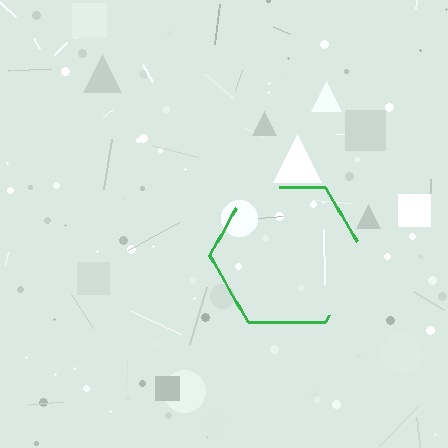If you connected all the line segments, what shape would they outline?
They would outline a hexagon.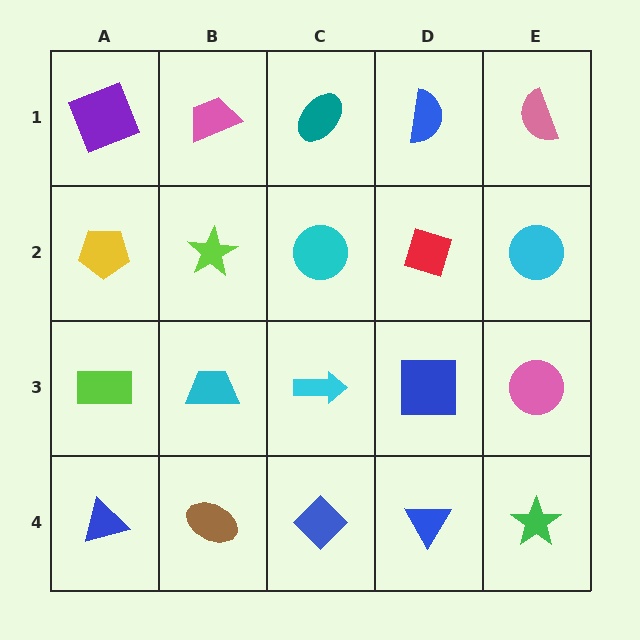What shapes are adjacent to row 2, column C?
A teal ellipse (row 1, column C), a cyan arrow (row 3, column C), a lime star (row 2, column B), a red diamond (row 2, column D).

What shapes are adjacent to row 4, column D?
A blue square (row 3, column D), a blue diamond (row 4, column C), a green star (row 4, column E).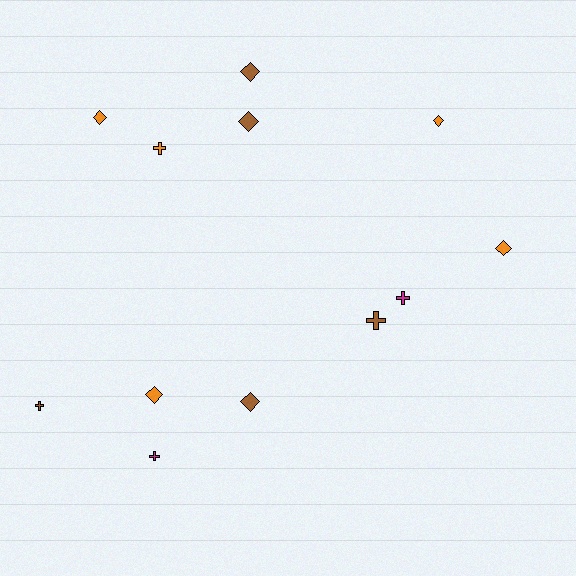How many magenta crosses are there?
There are 2 magenta crosses.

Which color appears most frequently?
Orange, with 5 objects.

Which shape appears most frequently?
Diamond, with 7 objects.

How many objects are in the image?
There are 12 objects.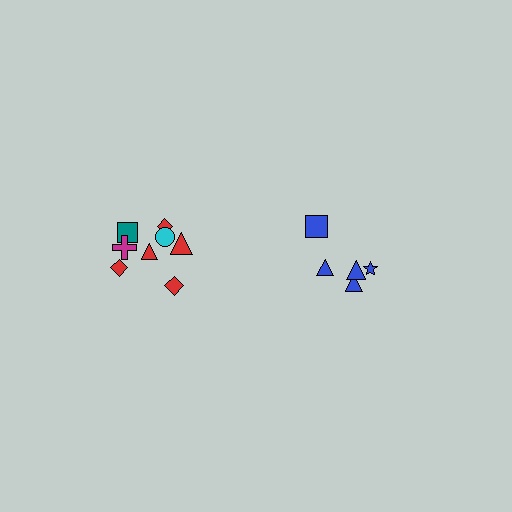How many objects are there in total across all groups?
There are 13 objects.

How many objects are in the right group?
There are 5 objects.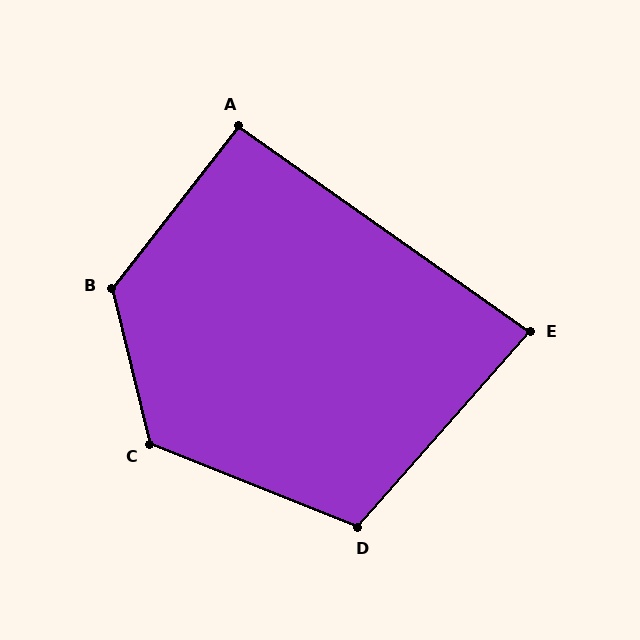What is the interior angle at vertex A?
Approximately 93 degrees (approximately right).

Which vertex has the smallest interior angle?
E, at approximately 84 degrees.